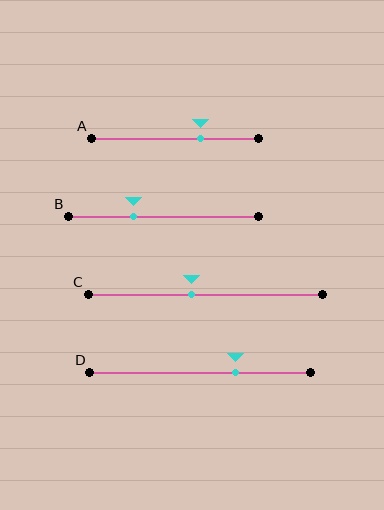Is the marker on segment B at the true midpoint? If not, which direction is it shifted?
No, the marker on segment B is shifted to the left by about 16% of the segment length.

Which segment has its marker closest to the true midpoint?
Segment C has its marker closest to the true midpoint.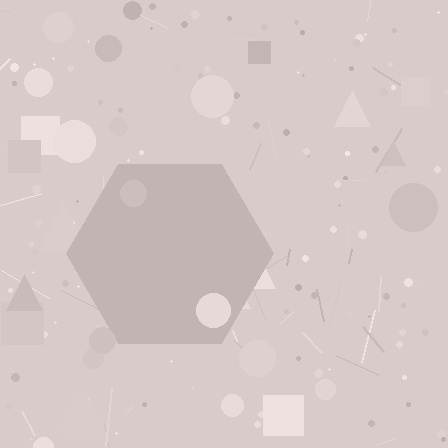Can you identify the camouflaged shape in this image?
The camouflaged shape is a hexagon.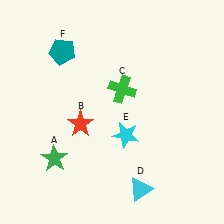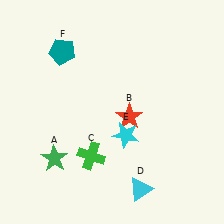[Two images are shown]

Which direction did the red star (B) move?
The red star (B) moved right.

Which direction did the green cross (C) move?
The green cross (C) moved down.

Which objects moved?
The objects that moved are: the red star (B), the green cross (C).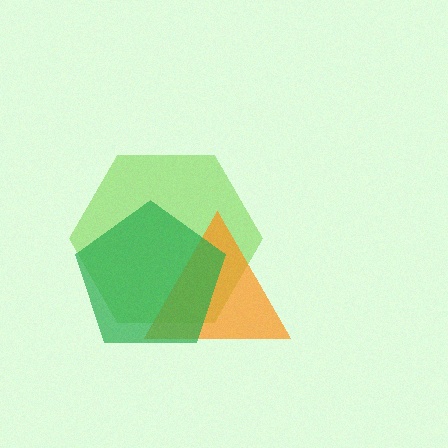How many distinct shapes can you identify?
There are 3 distinct shapes: a lime hexagon, an orange triangle, a green pentagon.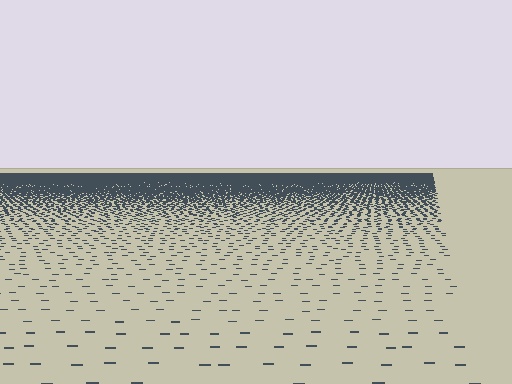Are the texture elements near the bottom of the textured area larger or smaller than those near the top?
Larger. Near the bottom, elements are closer to the viewer and appear at a bigger on-screen size.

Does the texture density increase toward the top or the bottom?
Density increases toward the top.